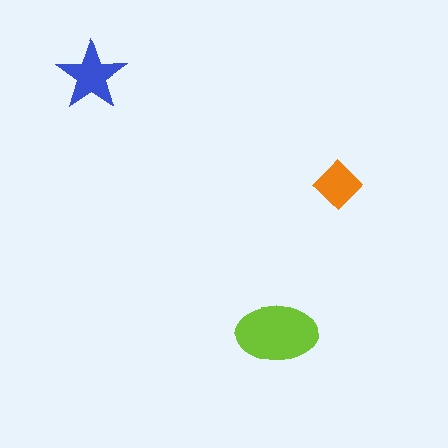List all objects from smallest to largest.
The orange diamond, the blue star, the lime ellipse.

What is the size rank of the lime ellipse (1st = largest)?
1st.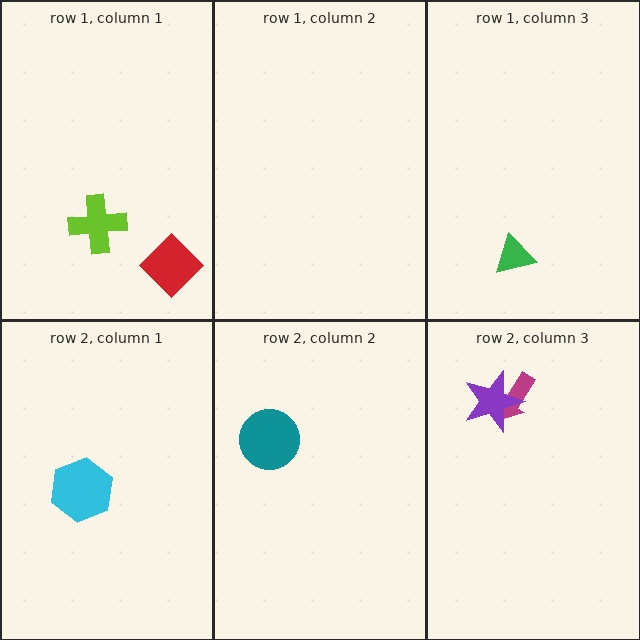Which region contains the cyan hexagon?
The row 2, column 1 region.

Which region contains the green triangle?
The row 1, column 3 region.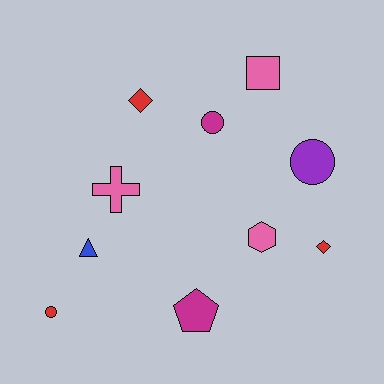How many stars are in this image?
There are no stars.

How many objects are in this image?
There are 10 objects.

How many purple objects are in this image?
There is 1 purple object.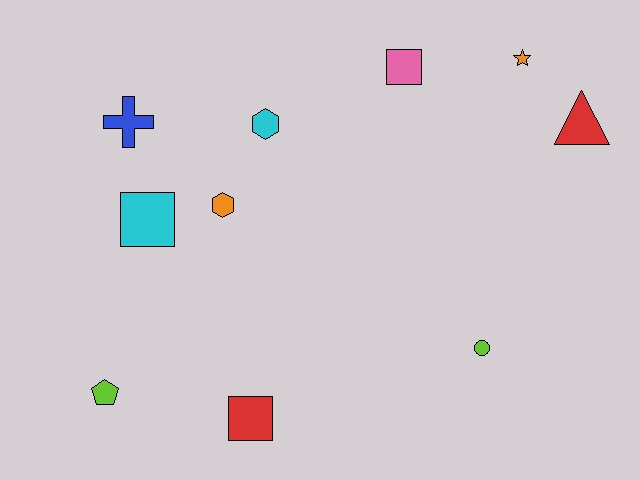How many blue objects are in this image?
There is 1 blue object.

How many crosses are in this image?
There is 1 cross.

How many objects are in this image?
There are 10 objects.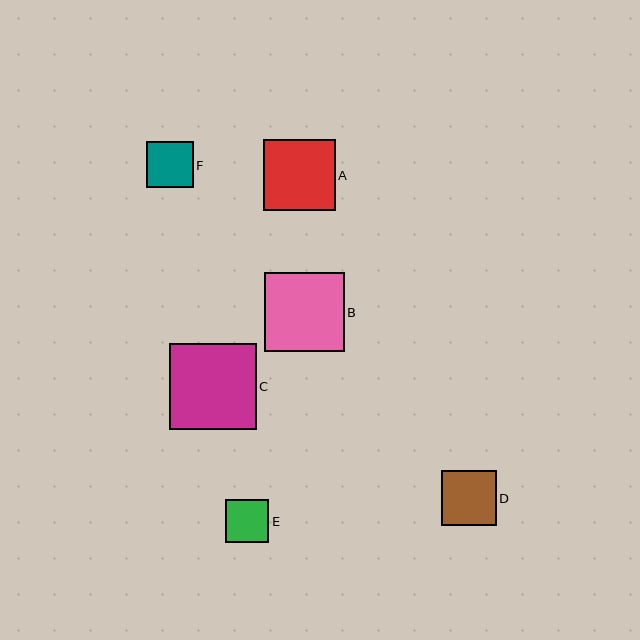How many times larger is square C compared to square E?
Square C is approximately 2.0 times the size of square E.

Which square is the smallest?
Square E is the smallest with a size of approximately 43 pixels.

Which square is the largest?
Square C is the largest with a size of approximately 87 pixels.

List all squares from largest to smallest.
From largest to smallest: C, B, A, D, F, E.